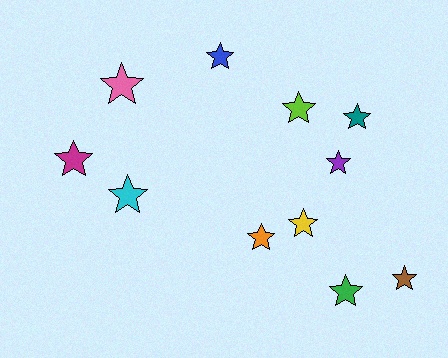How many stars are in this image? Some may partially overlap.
There are 11 stars.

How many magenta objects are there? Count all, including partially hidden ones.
There is 1 magenta object.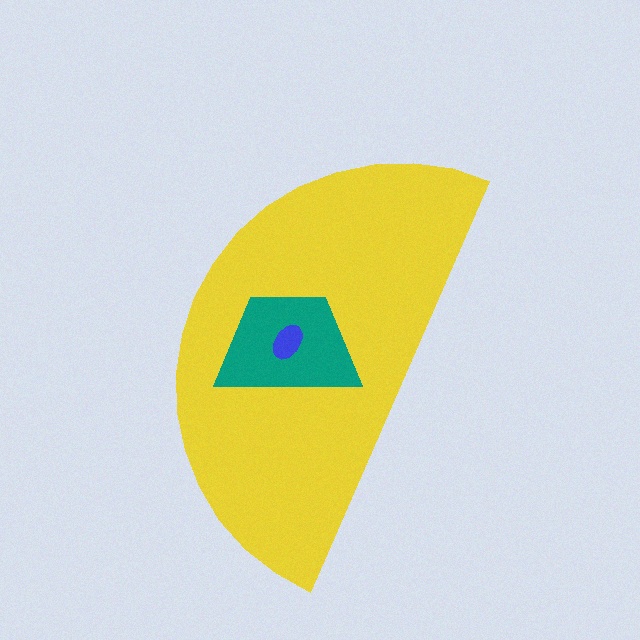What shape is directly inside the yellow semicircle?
The teal trapezoid.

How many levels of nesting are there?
3.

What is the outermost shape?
The yellow semicircle.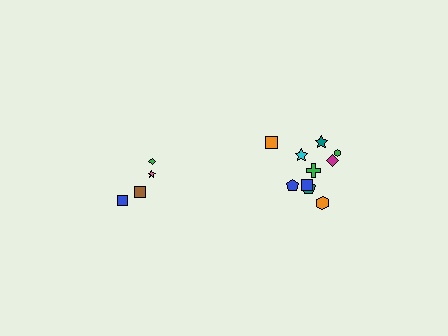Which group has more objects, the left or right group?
The right group.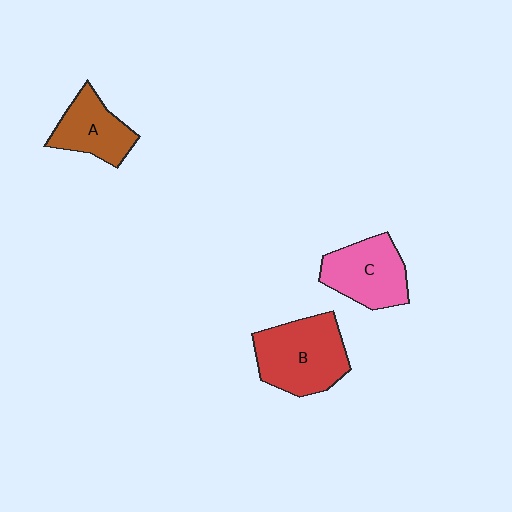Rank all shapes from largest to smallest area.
From largest to smallest: B (red), C (pink), A (brown).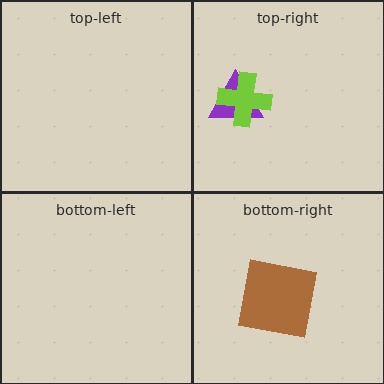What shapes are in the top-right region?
The purple triangle, the lime cross.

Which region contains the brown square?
The bottom-right region.